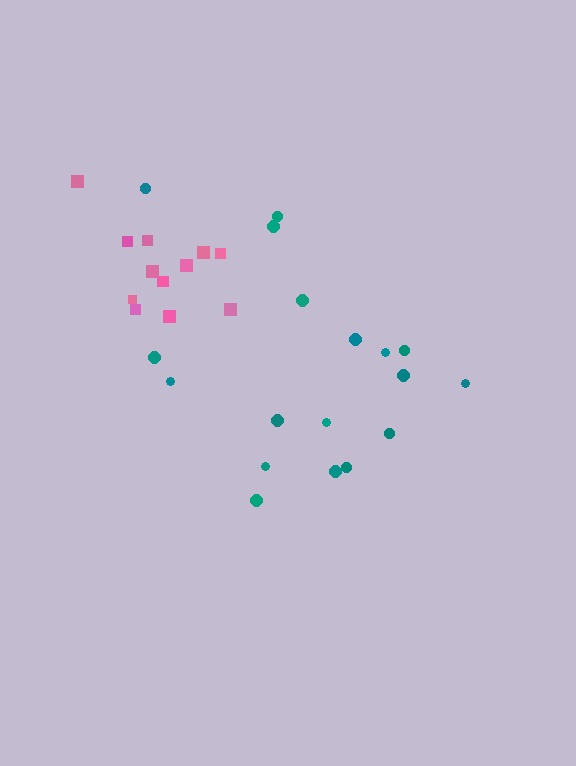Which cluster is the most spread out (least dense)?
Teal.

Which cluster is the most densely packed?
Pink.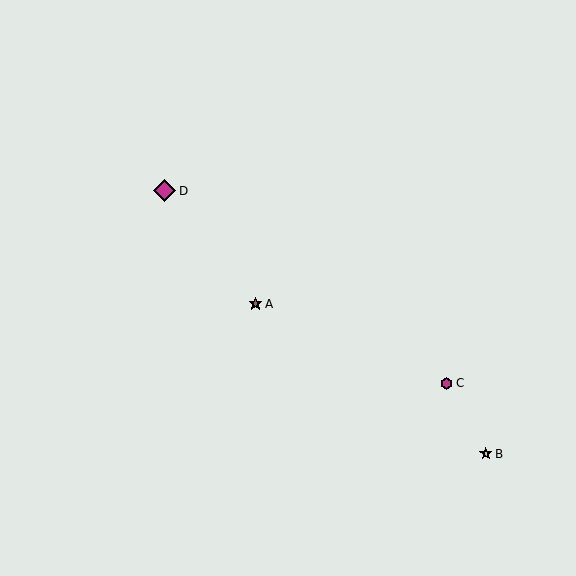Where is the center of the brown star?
The center of the brown star is at (255, 304).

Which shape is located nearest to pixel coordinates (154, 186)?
The magenta diamond (labeled D) at (165, 191) is nearest to that location.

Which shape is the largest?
The magenta diamond (labeled D) is the largest.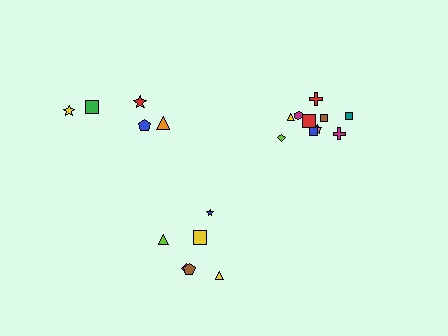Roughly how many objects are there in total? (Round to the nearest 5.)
Roughly 20 objects in total.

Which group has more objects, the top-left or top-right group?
The top-right group.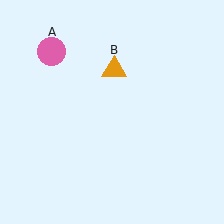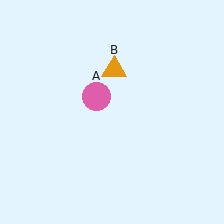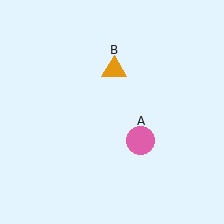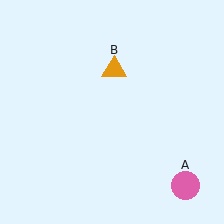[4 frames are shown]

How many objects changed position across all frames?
1 object changed position: pink circle (object A).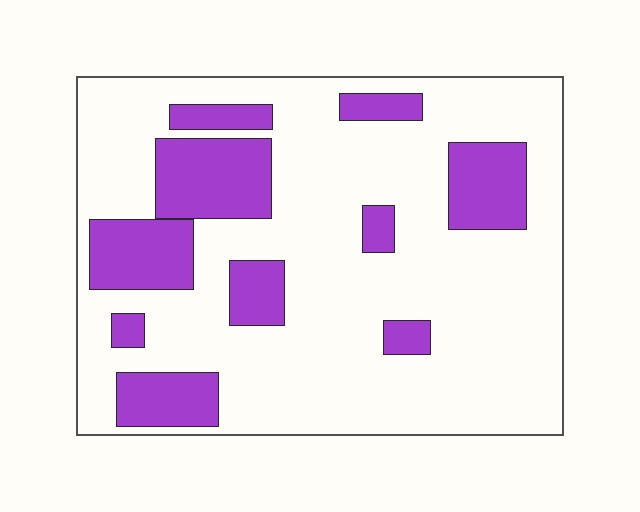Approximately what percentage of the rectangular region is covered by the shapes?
Approximately 25%.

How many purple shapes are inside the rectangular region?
10.